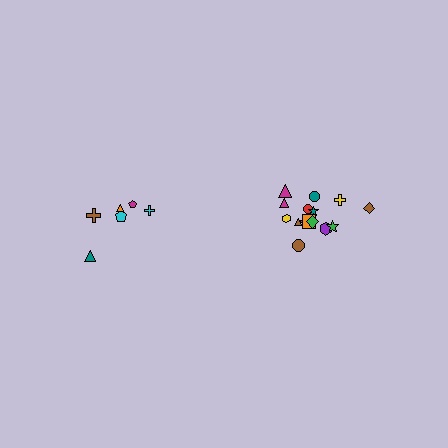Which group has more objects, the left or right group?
The right group.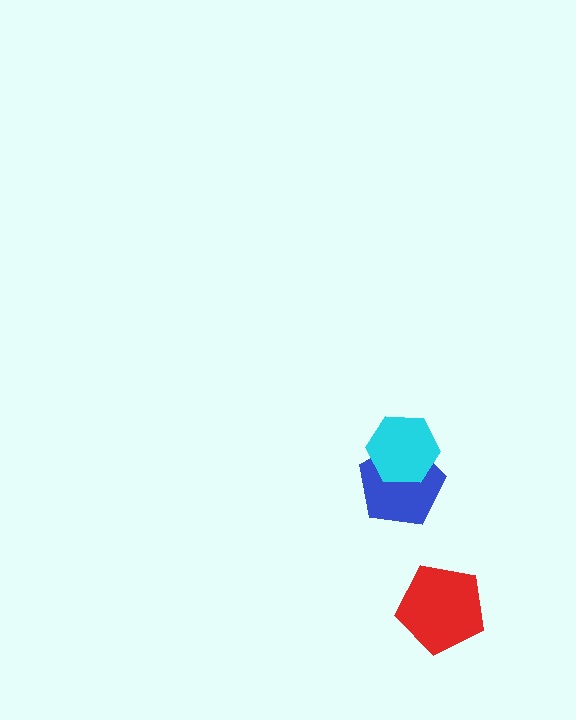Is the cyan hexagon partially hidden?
No, no other shape covers it.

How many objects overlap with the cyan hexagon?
1 object overlaps with the cyan hexagon.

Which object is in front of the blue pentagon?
The cyan hexagon is in front of the blue pentagon.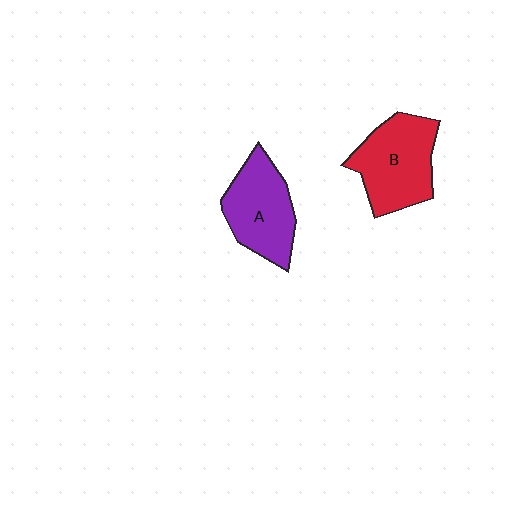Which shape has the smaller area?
Shape A (purple).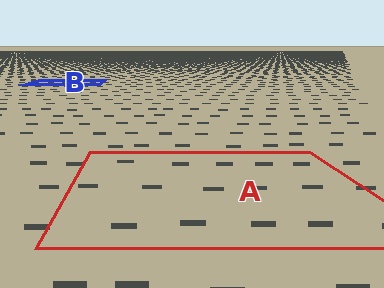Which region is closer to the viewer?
Region A is closer. The texture elements there are larger and more spread out.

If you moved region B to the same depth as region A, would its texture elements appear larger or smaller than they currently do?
They would appear larger. At a closer depth, the same texture elements are projected at a bigger on-screen size.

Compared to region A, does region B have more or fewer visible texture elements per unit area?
Region B has more texture elements per unit area — they are packed more densely because it is farther away.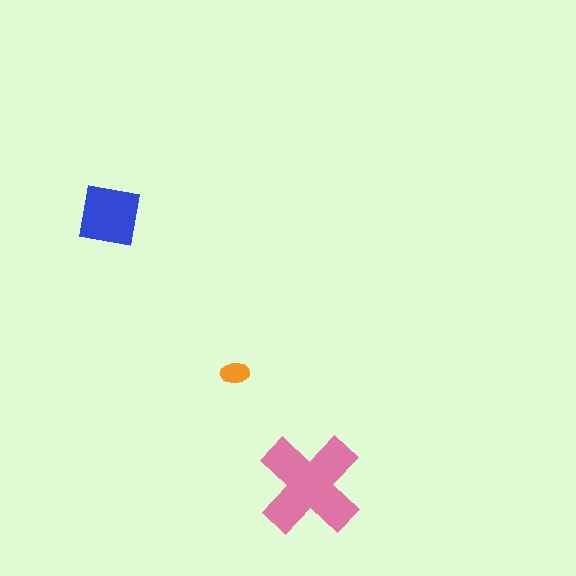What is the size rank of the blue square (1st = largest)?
2nd.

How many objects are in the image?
There are 3 objects in the image.